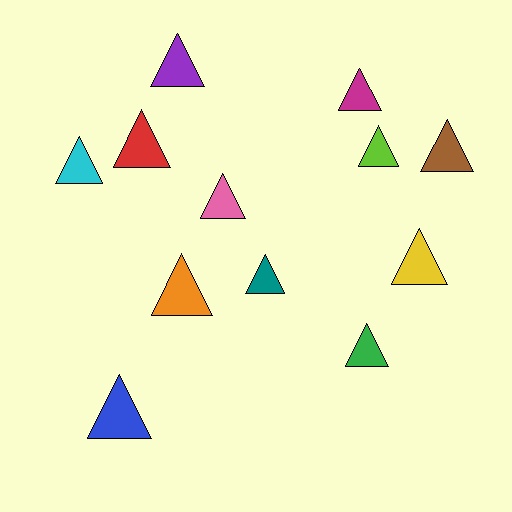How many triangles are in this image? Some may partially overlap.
There are 12 triangles.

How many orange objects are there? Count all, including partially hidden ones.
There is 1 orange object.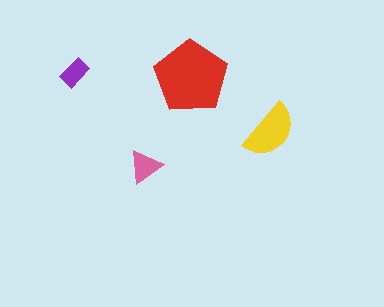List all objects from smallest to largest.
The purple rectangle, the pink triangle, the yellow semicircle, the red pentagon.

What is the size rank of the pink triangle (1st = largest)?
3rd.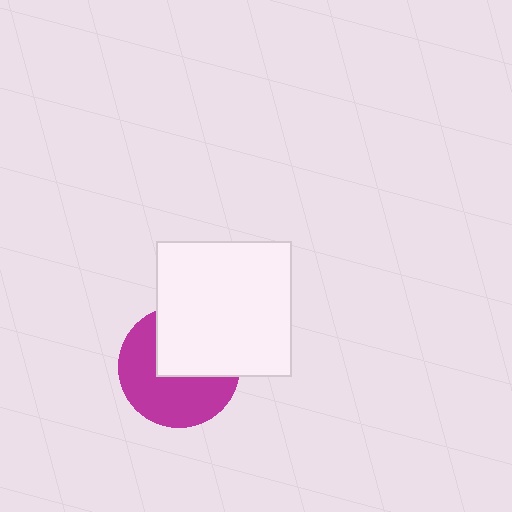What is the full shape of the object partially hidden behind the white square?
The partially hidden object is a magenta circle.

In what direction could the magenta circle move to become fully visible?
The magenta circle could move toward the lower-left. That would shift it out from behind the white square entirely.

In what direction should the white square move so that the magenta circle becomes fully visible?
The white square should move toward the upper-right. That is the shortest direction to clear the overlap and leave the magenta circle fully visible.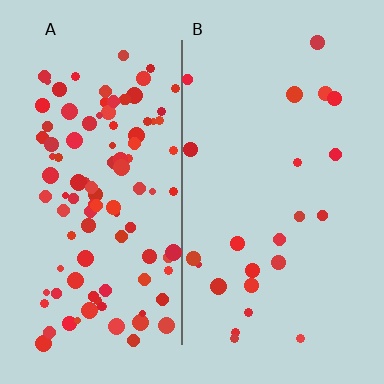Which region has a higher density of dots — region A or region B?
A (the left).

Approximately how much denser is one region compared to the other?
Approximately 4.3× — region A over region B.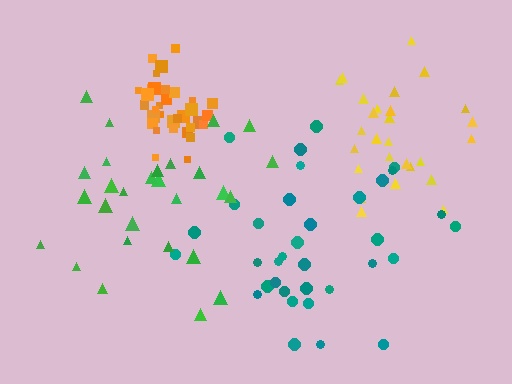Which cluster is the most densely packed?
Orange.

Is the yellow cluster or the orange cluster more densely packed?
Orange.